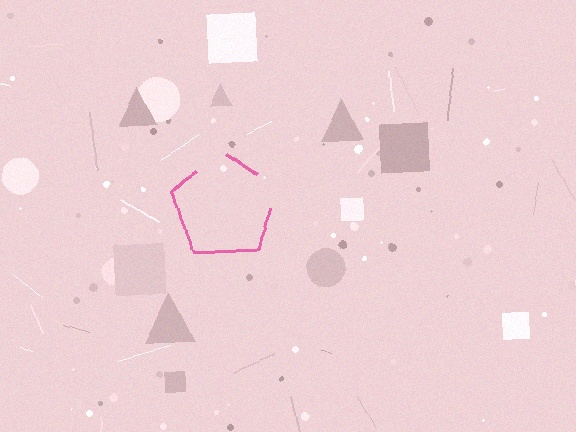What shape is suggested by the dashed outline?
The dashed outline suggests a pentagon.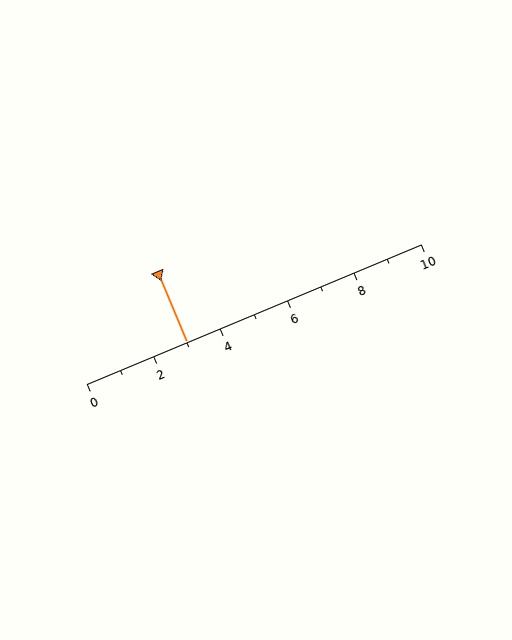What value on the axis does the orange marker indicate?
The marker indicates approximately 3.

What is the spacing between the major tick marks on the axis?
The major ticks are spaced 2 apart.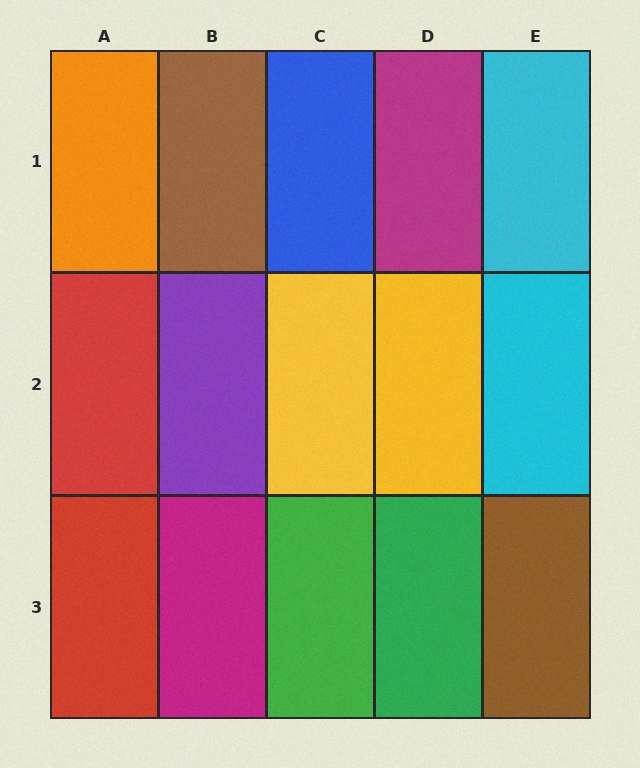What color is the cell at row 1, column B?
Brown.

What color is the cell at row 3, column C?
Green.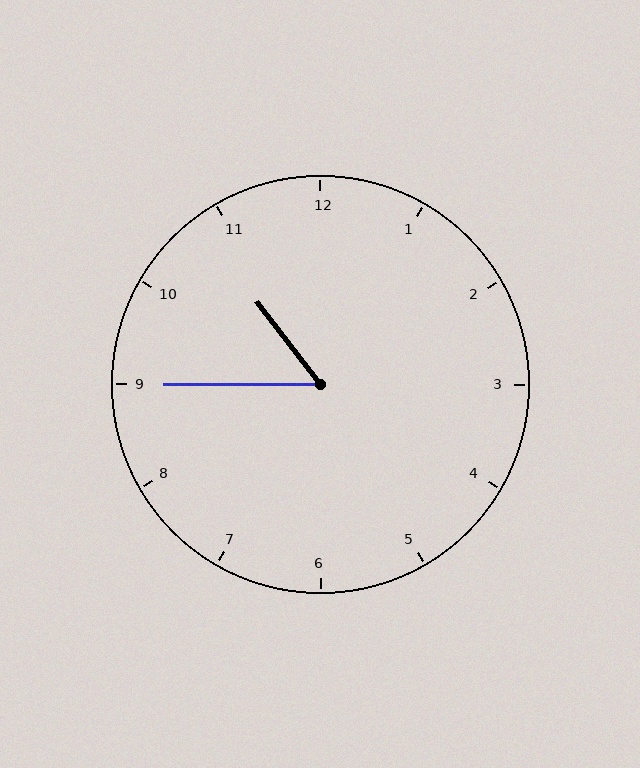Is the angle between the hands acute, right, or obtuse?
It is acute.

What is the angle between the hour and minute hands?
Approximately 52 degrees.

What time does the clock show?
10:45.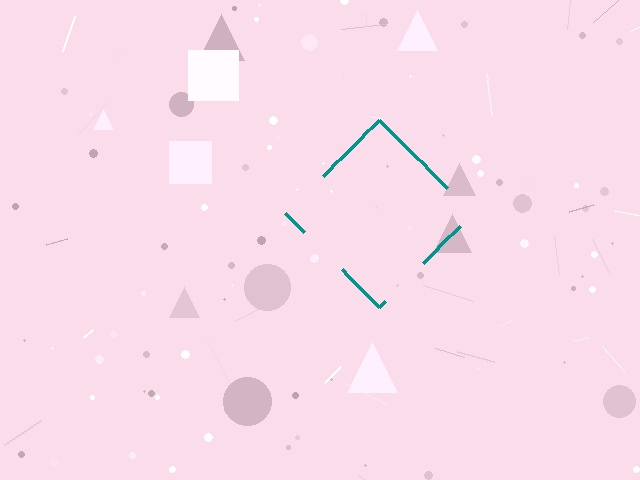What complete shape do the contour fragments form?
The contour fragments form a diamond.